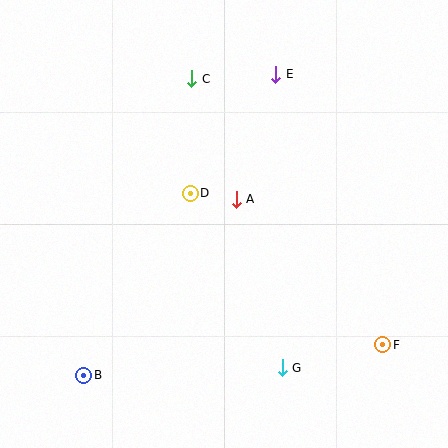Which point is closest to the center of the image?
Point A at (236, 199) is closest to the center.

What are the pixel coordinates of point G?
Point G is at (282, 368).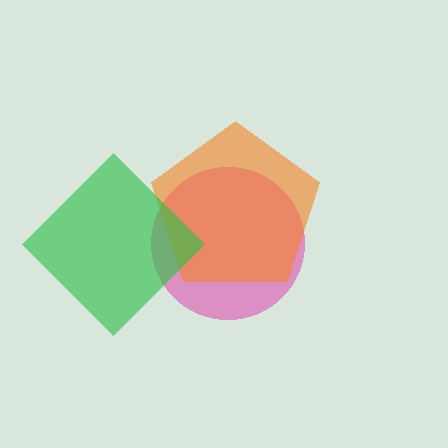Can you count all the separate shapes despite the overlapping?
Yes, there are 3 separate shapes.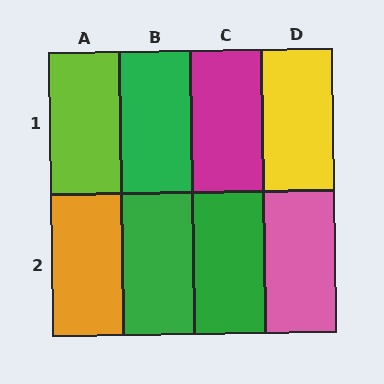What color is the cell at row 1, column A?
Lime.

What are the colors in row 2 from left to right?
Orange, green, green, pink.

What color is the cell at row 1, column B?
Green.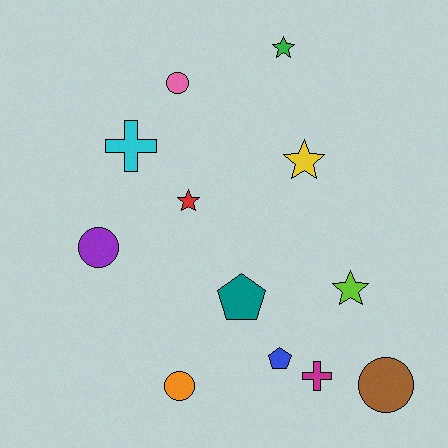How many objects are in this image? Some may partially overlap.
There are 12 objects.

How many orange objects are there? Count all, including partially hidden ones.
There is 1 orange object.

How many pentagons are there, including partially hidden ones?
There are 2 pentagons.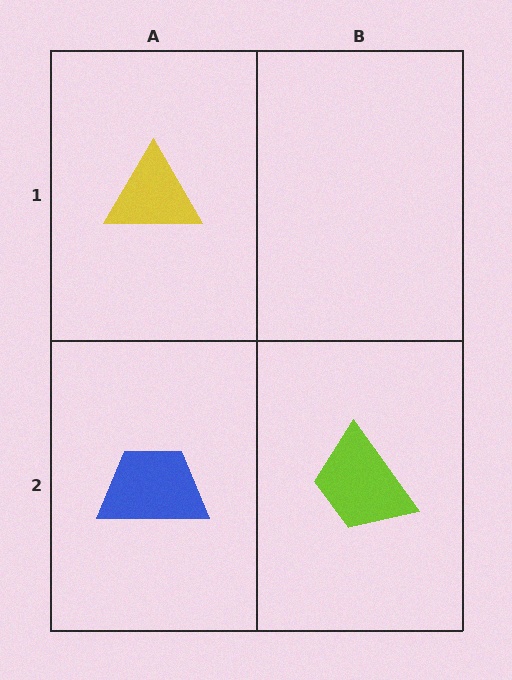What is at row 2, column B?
A lime trapezoid.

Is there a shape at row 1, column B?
No, that cell is empty.